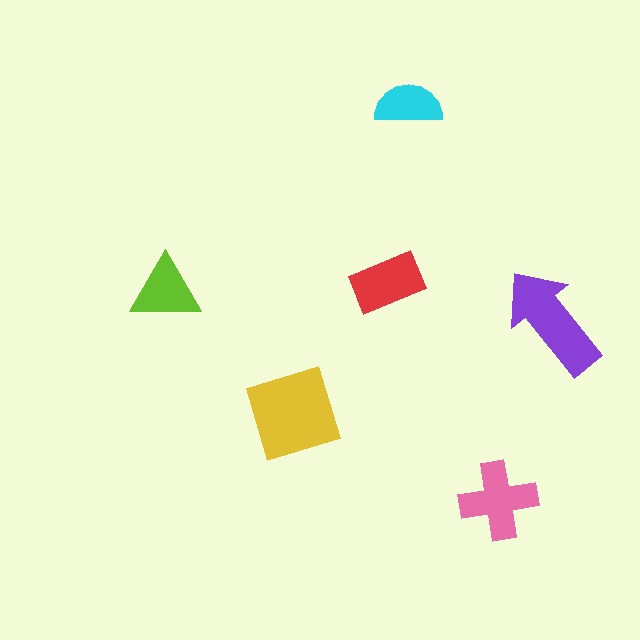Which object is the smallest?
The cyan semicircle.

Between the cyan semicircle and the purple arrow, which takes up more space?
The purple arrow.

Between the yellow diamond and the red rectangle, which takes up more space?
The yellow diamond.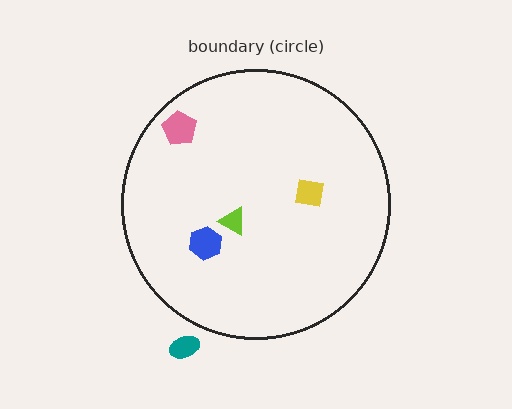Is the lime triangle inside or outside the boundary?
Inside.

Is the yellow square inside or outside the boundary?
Inside.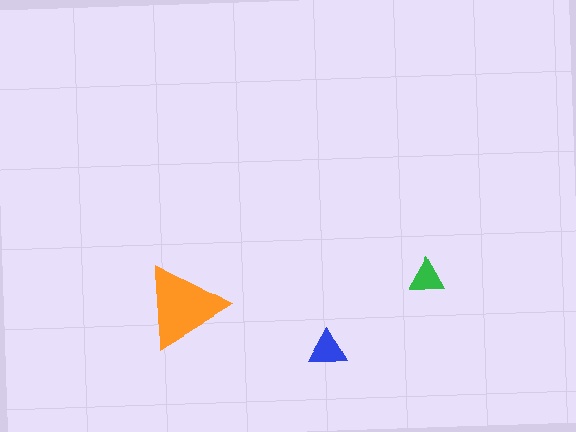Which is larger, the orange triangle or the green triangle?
The orange one.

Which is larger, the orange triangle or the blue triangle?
The orange one.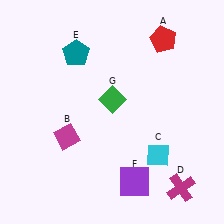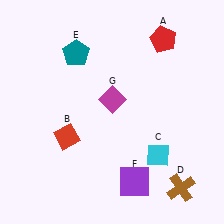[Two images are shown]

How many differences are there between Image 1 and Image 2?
There are 3 differences between the two images.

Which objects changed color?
B changed from magenta to red. D changed from magenta to brown. G changed from green to magenta.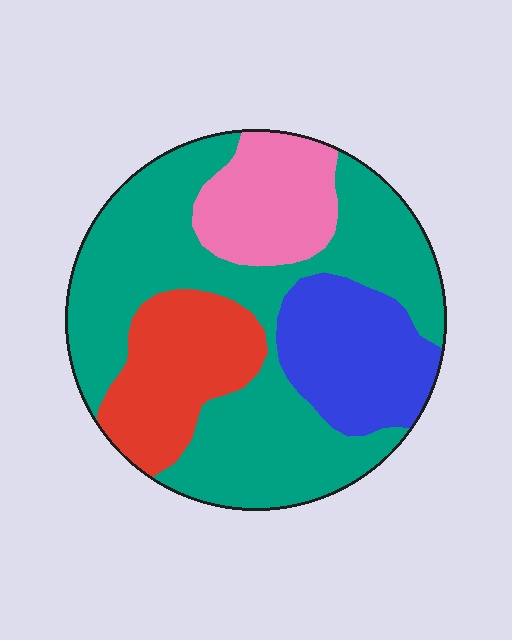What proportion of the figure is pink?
Pink covers about 15% of the figure.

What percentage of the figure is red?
Red covers about 15% of the figure.